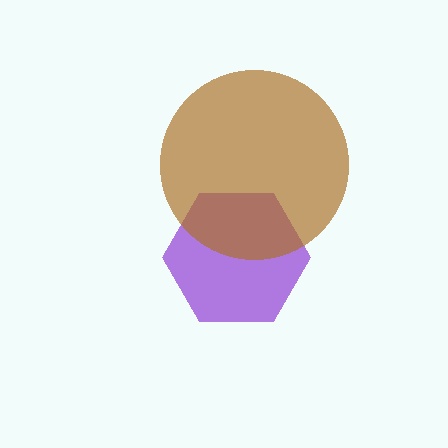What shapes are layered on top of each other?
The layered shapes are: a purple hexagon, a brown circle.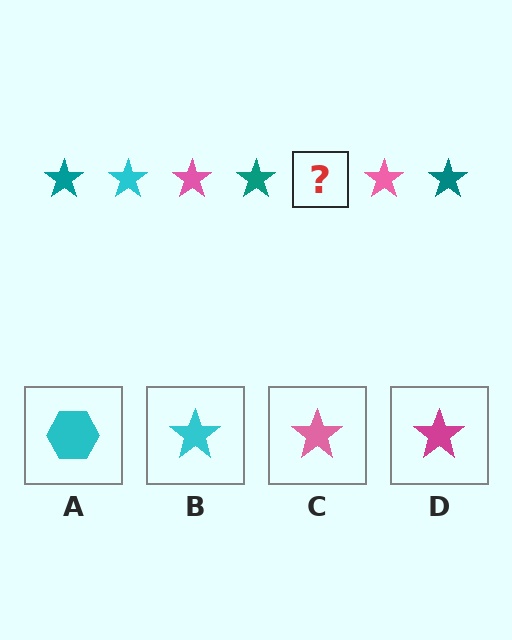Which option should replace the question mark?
Option B.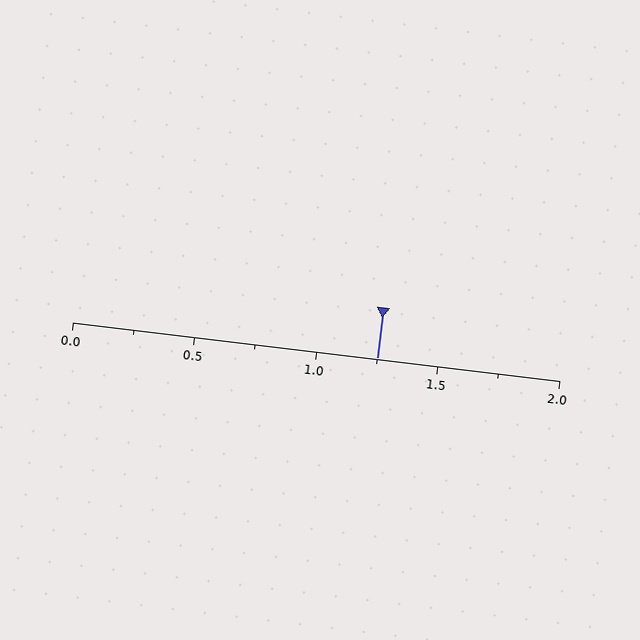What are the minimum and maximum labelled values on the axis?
The axis runs from 0.0 to 2.0.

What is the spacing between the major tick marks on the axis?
The major ticks are spaced 0.5 apart.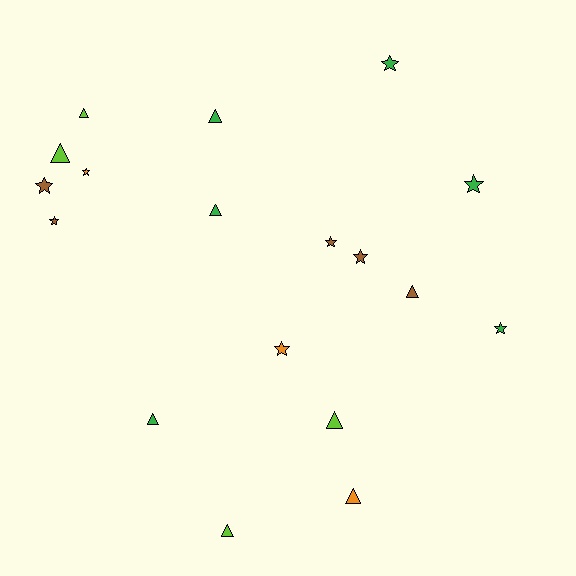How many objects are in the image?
There are 18 objects.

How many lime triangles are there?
There are 4 lime triangles.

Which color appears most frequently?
Green, with 6 objects.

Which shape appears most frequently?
Triangle, with 9 objects.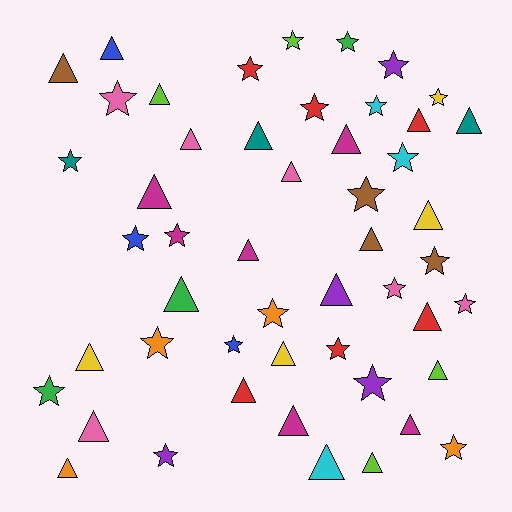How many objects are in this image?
There are 50 objects.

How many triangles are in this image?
There are 26 triangles.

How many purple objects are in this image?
There are 4 purple objects.